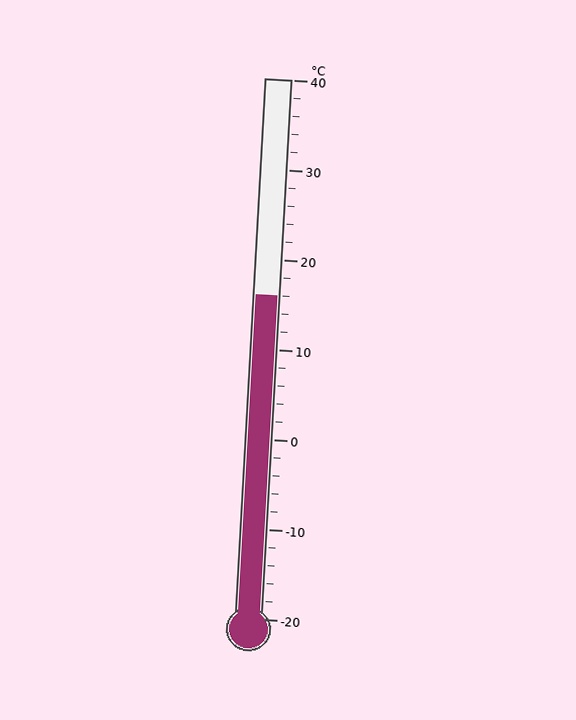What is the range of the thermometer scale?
The thermometer scale ranges from -20°C to 40°C.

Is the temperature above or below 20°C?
The temperature is below 20°C.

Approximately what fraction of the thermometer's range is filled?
The thermometer is filled to approximately 60% of its range.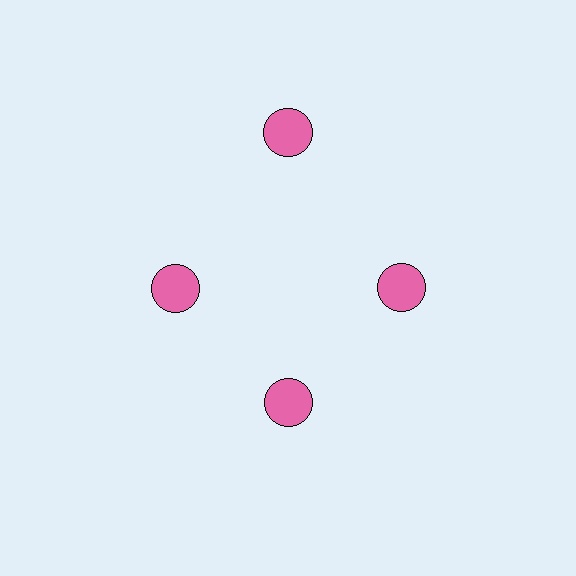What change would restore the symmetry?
The symmetry would be restored by moving it inward, back onto the ring so that all 4 circles sit at equal angles and equal distance from the center.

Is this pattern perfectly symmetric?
No. The 4 pink circles are arranged in a ring, but one element near the 12 o'clock position is pushed outward from the center, breaking the 4-fold rotational symmetry.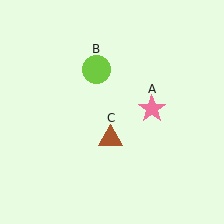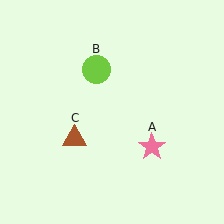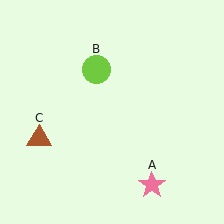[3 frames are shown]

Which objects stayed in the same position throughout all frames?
Lime circle (object B) remained stationary.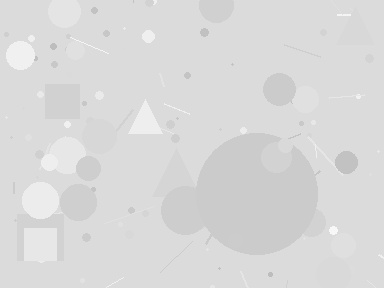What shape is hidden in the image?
A circle is hidden in the image.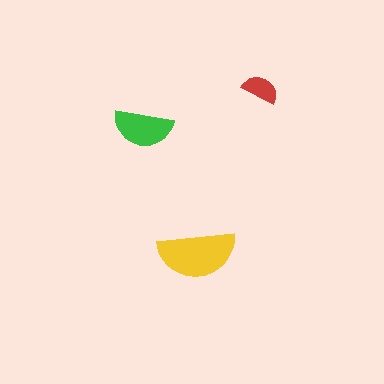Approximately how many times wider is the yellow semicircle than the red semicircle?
About 2 times wider.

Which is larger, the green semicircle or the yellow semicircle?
The yellow one.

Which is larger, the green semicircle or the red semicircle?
The green one.